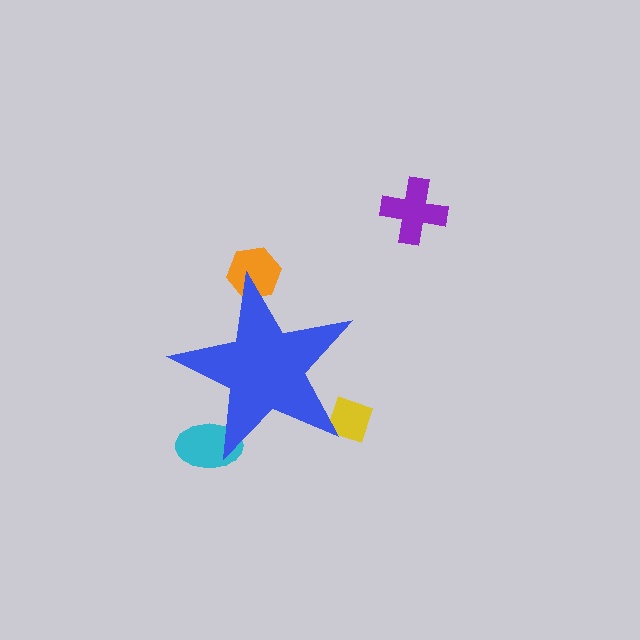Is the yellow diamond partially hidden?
Yes, the yellow diamond is partially hidden behind the blue star.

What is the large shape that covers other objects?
A blue star.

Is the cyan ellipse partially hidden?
Yes, the cyan ellipse is partially hidden behind the blue star.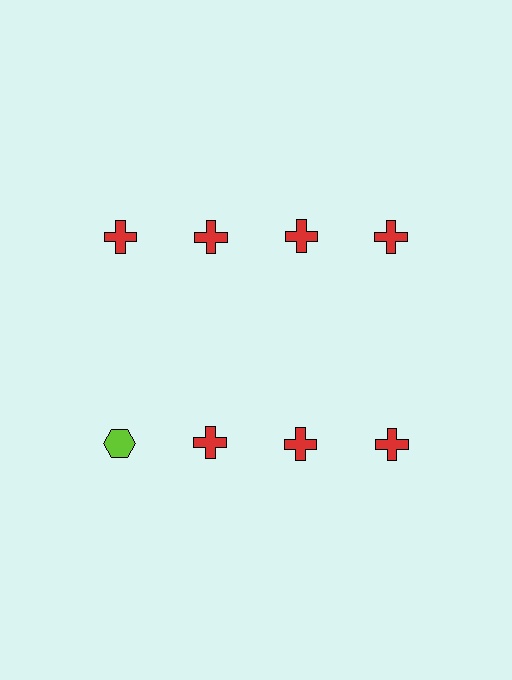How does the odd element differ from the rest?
It differs in both color (lime instead of red) and shape (hexagon instead of cross).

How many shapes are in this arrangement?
There are 8 shapes arranged in a grid pattern.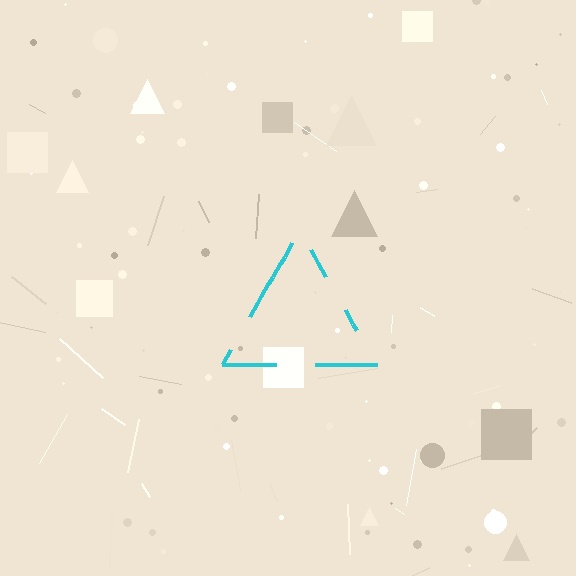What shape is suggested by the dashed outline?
The dashed outline suggests a triangle.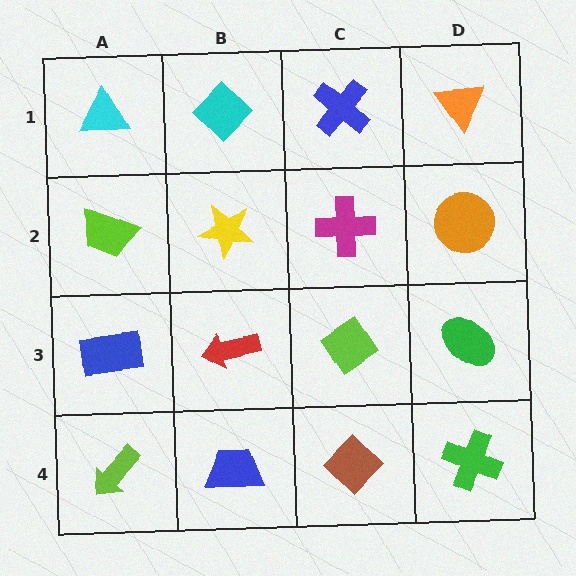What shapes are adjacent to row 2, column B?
A cyan diamond (row 1, column B), a red arrow (row 3, column B), a lime trapezoid (row 2, column A), a magenta cross (row 2, column C).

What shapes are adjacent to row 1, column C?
A magenta cross (row 2, column C), a cyan diamond (row 1, column B), an orange triangle (row 1, column D).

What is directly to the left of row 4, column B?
A lime arrow.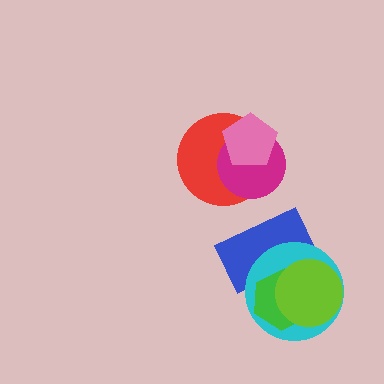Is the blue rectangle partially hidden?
Yes, it is partially covered by another shape.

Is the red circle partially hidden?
Yes, it is partially covered by another shape.